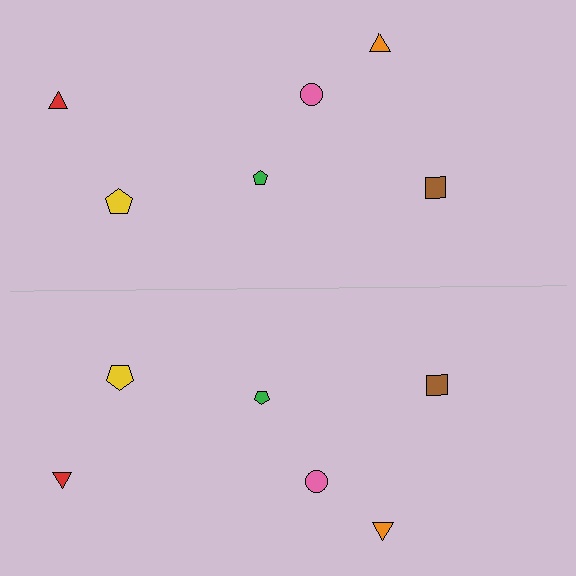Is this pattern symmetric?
Yes, this pattern has bilateral (reflection) symmetry.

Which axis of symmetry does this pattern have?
The pattern has a horizontal axis of symmetry running through the center of the image.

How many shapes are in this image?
There are 12 shapes in this image.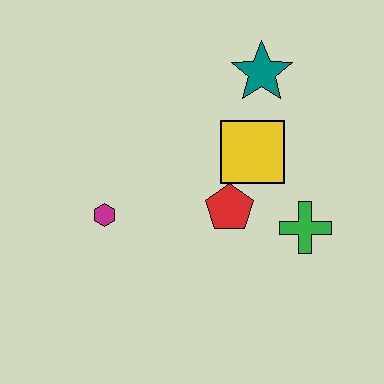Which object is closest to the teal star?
The yellow square is closest to the teal star.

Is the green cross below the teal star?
Yes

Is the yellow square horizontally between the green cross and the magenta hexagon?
Yes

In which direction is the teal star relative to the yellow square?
The teal star is above the yellow square.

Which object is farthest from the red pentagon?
The teal star is farthest from the red pentagon.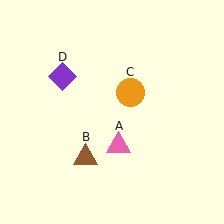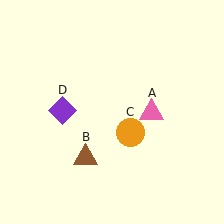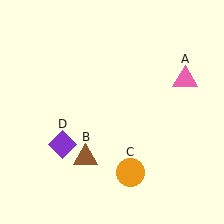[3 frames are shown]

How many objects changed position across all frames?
3 objects changed position: pink triangle (object A), orange circle (object C), purple diamond (object D).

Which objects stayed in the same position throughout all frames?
Brown triangle (object B) remained stationary.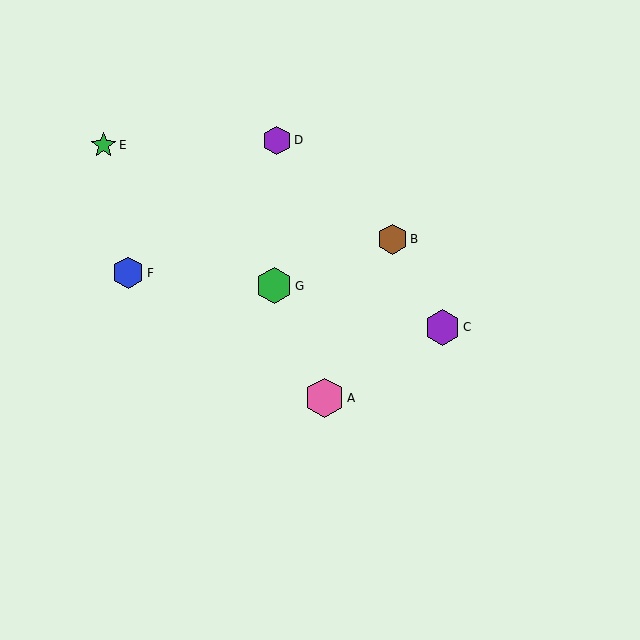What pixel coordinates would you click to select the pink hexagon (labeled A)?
Click at (324, 398) to select the pink hexagon A.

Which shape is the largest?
The pink hexagon (labeled A) is the largest.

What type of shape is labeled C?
Shape C is a purple hexagon.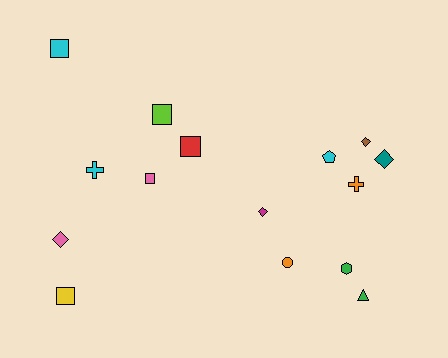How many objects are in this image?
There are 15 objects.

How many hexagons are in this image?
There is 1 hexagon.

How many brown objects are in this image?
There is 1 brown object.